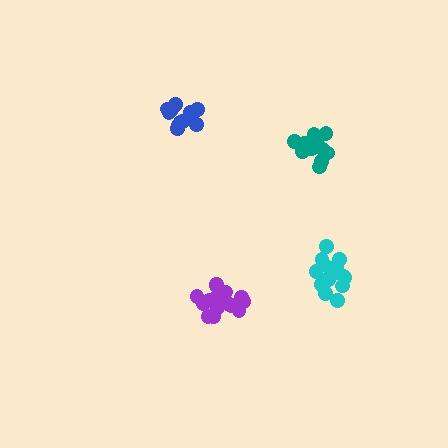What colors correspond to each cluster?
The clusters are colored: teal, purple, blue, cyan.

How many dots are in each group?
Group 1: 13 dots, Group 2: 16 dots, Group 3: 12 dots, Group 4: 16 dots (57 total).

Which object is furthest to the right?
The cyan cluster is rightmost.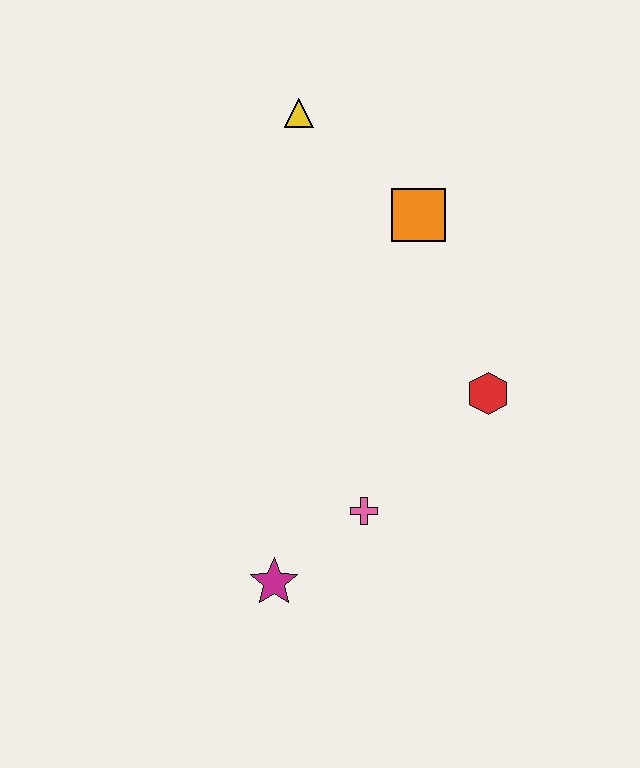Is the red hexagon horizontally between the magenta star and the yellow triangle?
No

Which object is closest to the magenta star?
The pink cross is closest to the magenta star.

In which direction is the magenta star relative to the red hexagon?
The magenta star is to the left of the red hexagon.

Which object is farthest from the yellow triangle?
The magenta star is farthest from the yellow triangle.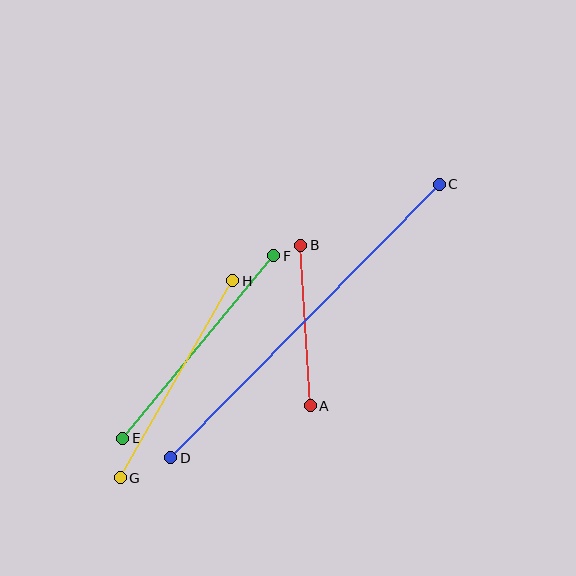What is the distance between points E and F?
The distance is approximately 237 pixels.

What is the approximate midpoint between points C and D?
The midpoint is at approximately (305, 321) pixels.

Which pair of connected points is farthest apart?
Points C and D are farthest apart.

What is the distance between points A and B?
The distance is approximately 161 pixels.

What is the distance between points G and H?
The distance is approximately 227 pixels.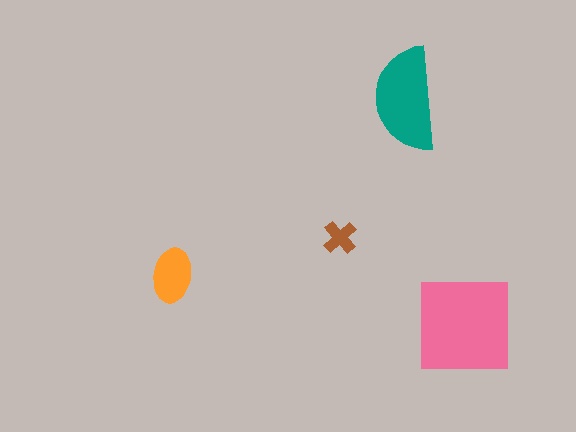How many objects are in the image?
There are 4 objects in the image.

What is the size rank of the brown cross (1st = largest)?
4th.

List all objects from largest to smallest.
The pink square, the teal semicircle, the orange ellipse, the brown cross.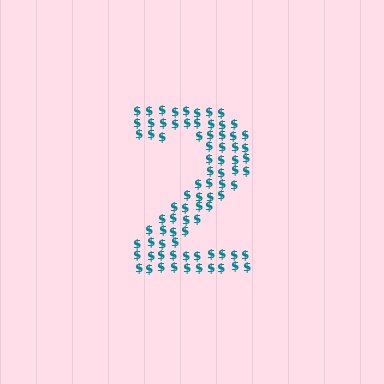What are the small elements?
The small elements are dollar signs.